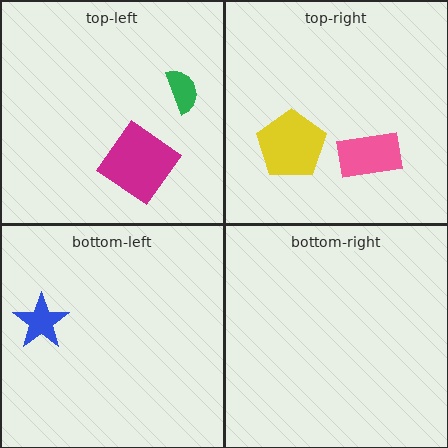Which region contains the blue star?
The bottom-left region.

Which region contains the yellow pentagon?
The top-right region.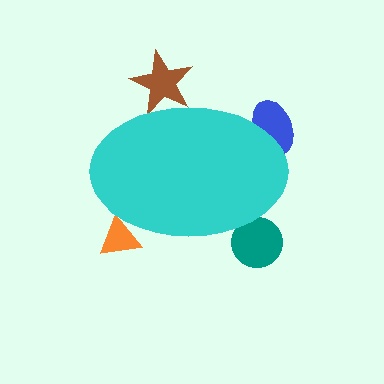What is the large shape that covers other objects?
A cyan ellipse.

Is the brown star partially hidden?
Yes, the brown star is partially hidden behind the cyan ellipse.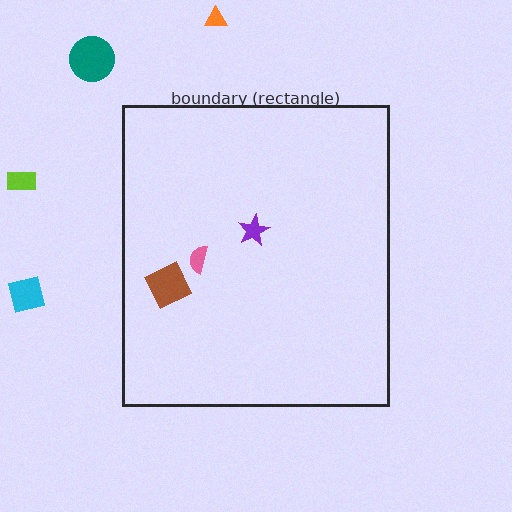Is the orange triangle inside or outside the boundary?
Outside.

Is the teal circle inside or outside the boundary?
Outside.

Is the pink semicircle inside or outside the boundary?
Inside.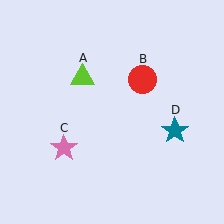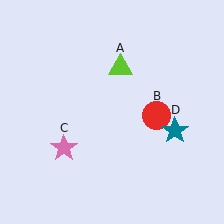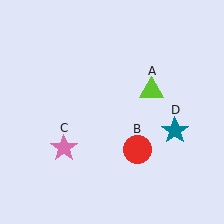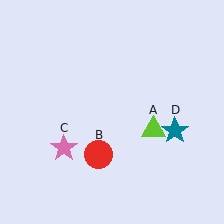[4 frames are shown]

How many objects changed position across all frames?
2 objects changed position: lime triangle (object A), red circle (object B).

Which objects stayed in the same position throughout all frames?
Pink star (object C) and teal star (object D) remained stationary.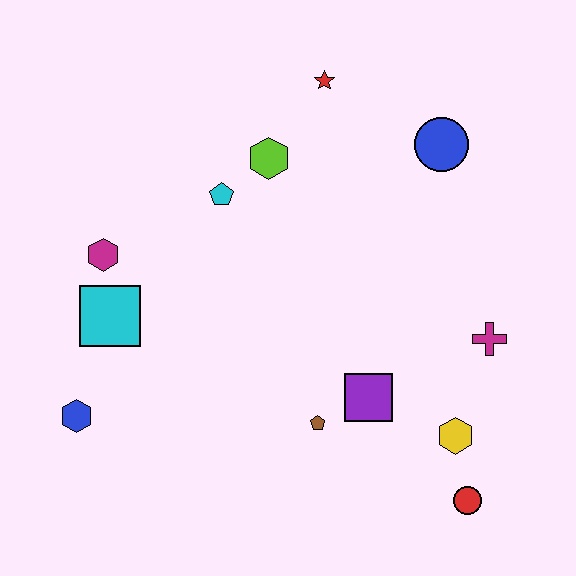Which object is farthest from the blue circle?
The blue hexagon is farthest from the blue circle.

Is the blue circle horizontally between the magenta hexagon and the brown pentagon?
No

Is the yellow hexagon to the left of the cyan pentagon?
No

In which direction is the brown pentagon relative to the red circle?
The brown pentagon is to the left of the red circle.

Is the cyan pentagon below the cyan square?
No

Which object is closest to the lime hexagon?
The cyan pentagon is closest to the lime hexagon.